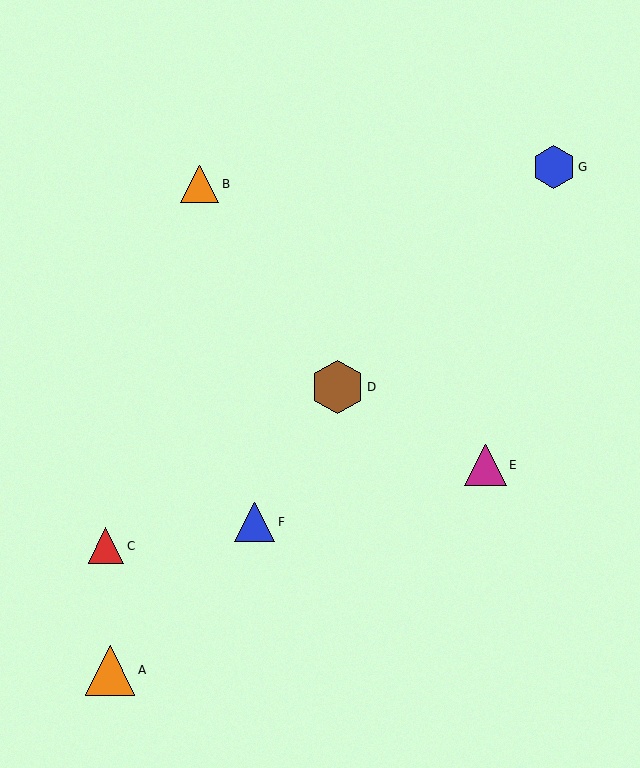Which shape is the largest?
The brown hexagon (labeled D) is the largest.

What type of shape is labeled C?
Shape C is a red triangle.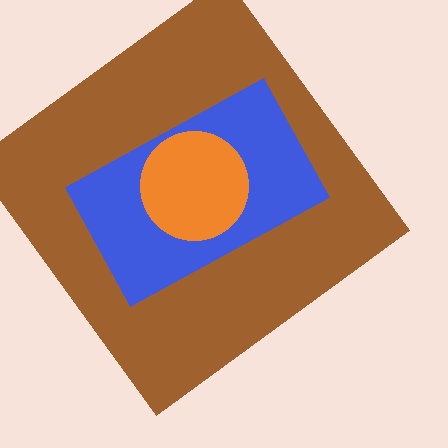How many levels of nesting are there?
3.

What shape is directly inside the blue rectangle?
The orange circle.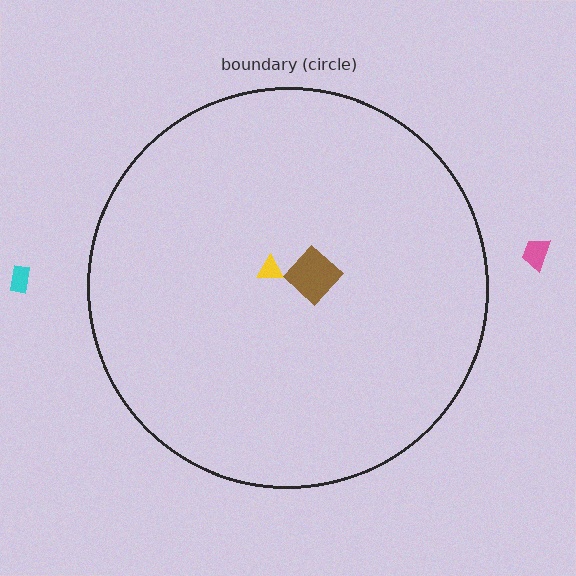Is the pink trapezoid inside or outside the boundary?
Outside.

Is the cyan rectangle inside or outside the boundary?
Outside.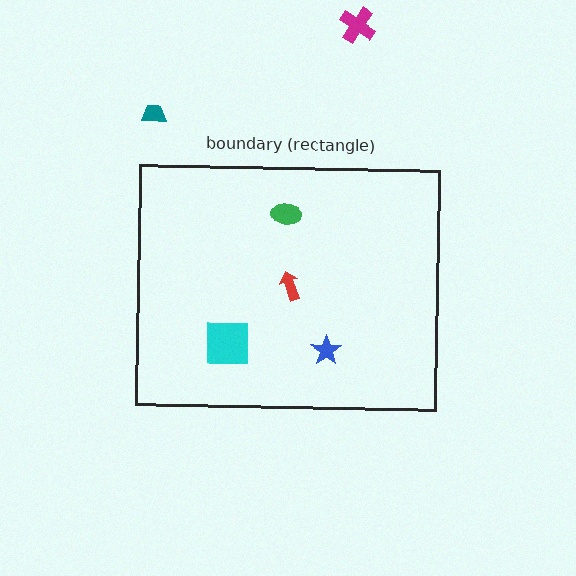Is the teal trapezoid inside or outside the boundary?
Outside.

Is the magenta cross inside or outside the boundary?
Outside.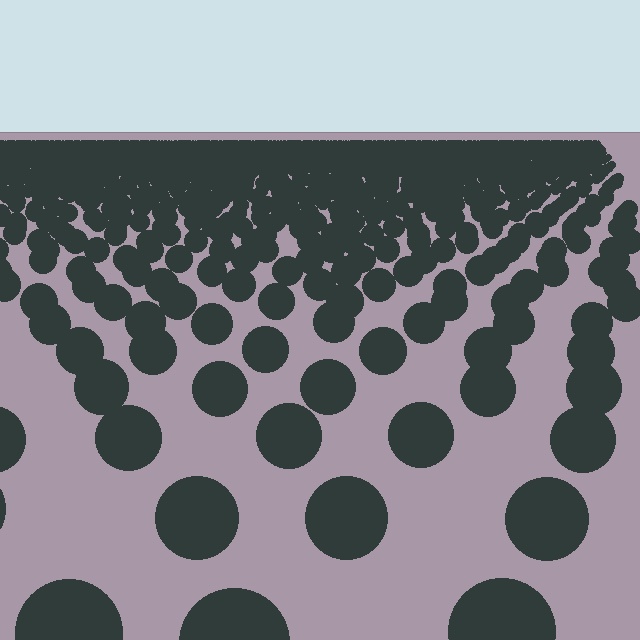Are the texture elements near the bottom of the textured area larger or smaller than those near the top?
Larger. Near the bottom, elements are closer to the viewer and appear at a bigger on-screen size.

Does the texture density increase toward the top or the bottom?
Density increases toward the top.